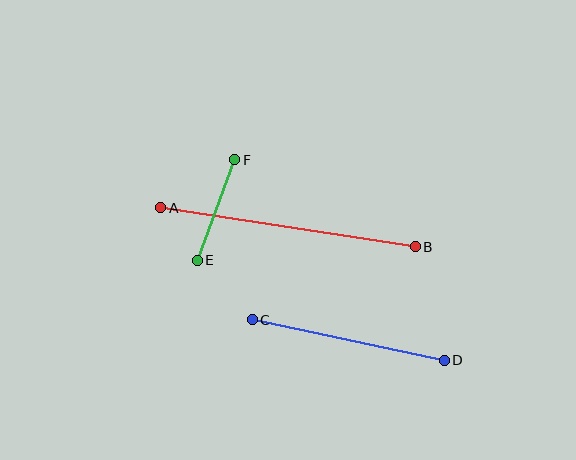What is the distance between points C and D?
The distance is approximately 196 pixels.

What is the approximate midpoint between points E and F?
The midpoint is at approximately (216, 210) pixels.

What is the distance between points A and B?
The distance is approximately 257 pixels.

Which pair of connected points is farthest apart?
Points A and B are farthest apart.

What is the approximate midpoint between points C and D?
The midpoint is at approximately (348, 340) pixels.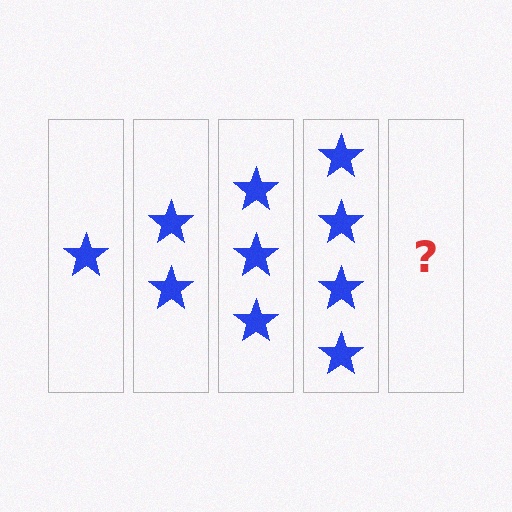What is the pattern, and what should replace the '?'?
The pattern is that each step adds one more star. The '?' should be 5 stars.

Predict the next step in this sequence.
The next step is 5 stars.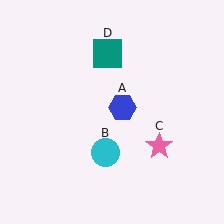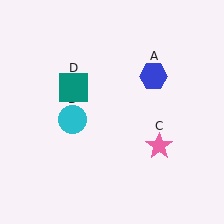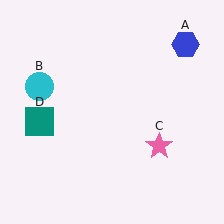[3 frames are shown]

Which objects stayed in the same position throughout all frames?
Pink star (object C) remained stationary.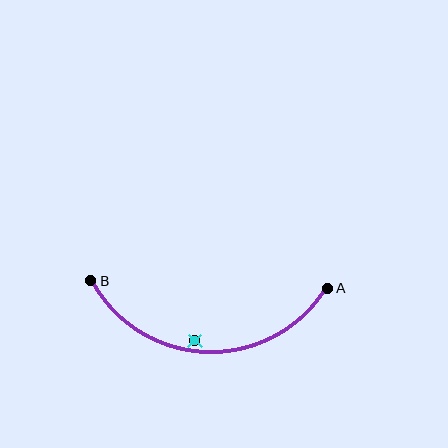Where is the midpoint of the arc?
The arc midpoint is the point on the curve farthest from the straight line joining A and B. It sits below that line.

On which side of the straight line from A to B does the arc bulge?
The arc bulges below the straight line connecting A and B.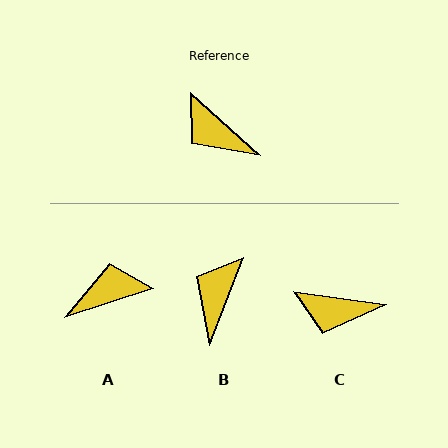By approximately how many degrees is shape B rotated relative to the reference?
Approximately 69 degrees clockwise.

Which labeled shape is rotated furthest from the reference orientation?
A, about 120 degrees away.